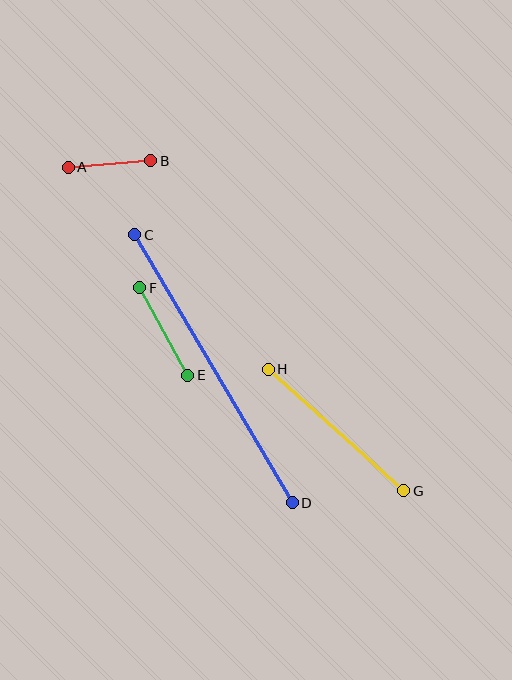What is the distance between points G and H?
The distance is approximately 182 pixels.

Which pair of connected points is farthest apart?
Points C and D are farthest apart.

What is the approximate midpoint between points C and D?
The midpoint is at approximately (213, 369) pixels.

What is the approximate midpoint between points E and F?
The midpoint is at approximately (164, 332) pixels.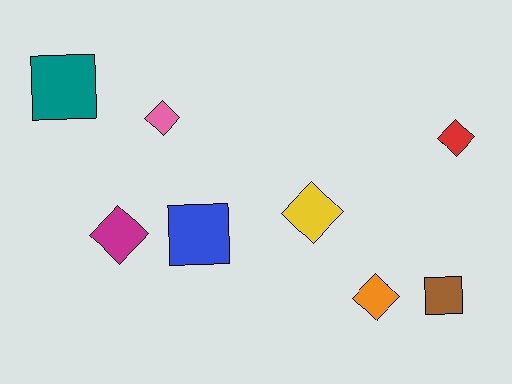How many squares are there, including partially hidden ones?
There are 3 squares.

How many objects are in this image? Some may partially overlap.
There are 8 objects.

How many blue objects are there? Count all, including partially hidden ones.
There is 1 blue object.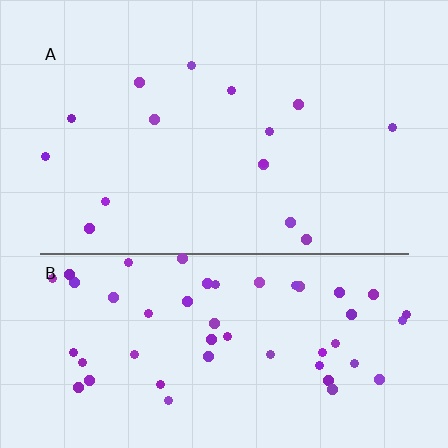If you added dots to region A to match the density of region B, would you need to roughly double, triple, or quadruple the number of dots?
Approximately triple.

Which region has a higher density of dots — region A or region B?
B (the bottom).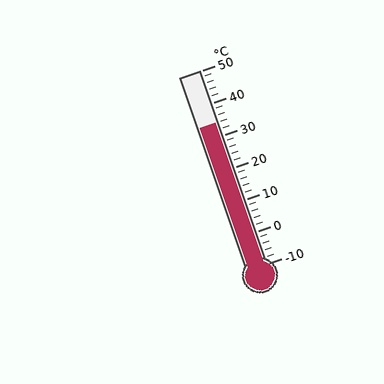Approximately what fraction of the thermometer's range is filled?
The thermometer is filled to approximately 75% of its range.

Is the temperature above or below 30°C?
The temperature is above 30°C.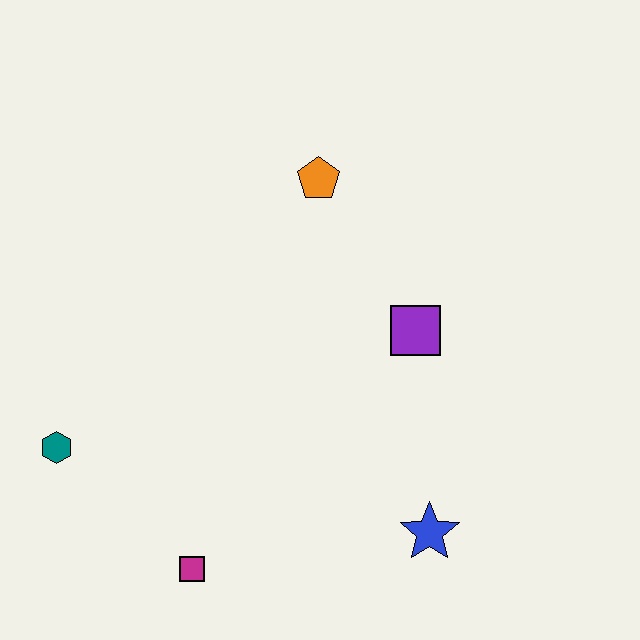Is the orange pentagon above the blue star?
Yes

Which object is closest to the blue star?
The purple square is closest to the blue star.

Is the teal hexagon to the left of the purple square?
Yes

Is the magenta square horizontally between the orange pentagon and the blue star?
No